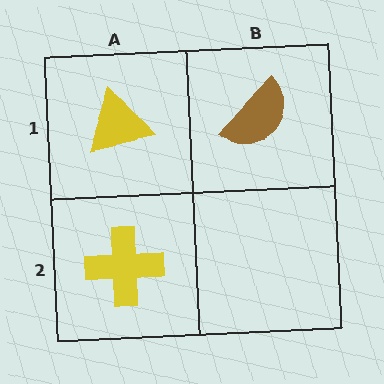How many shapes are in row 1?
2 shapes.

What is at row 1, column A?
A yellow triangle.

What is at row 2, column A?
A yellow cross.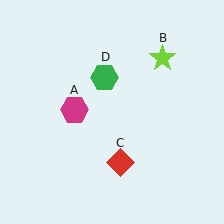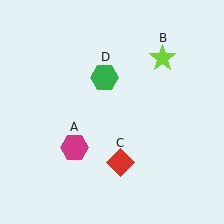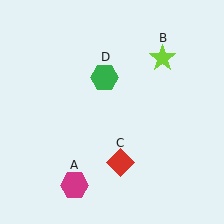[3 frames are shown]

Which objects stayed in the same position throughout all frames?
Lime star (object B) and red diamond (object C) and green hexagon (object D) remained stationary.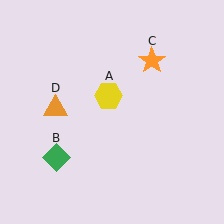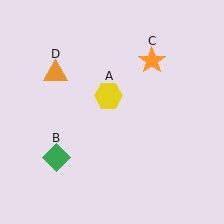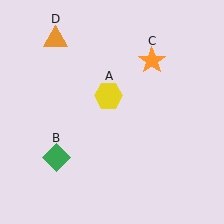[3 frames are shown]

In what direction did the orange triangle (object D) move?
The orange triangle (object D) moved up.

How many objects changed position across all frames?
1 object changed position: orange triangle (object D).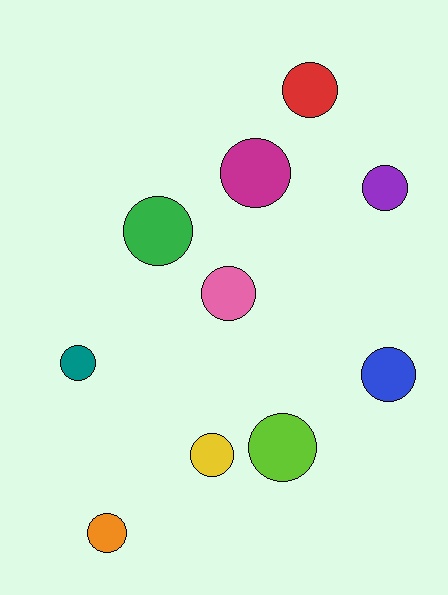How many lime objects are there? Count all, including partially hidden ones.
There is 1 lime object.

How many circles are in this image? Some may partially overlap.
There are 10 circles.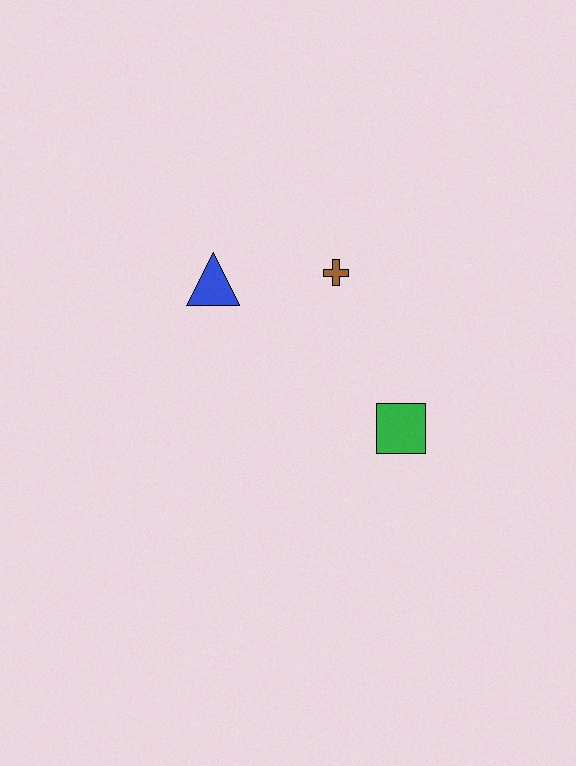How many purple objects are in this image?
There are no purple objects.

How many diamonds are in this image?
There are no diamonds.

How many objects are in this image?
There are 3 objects.